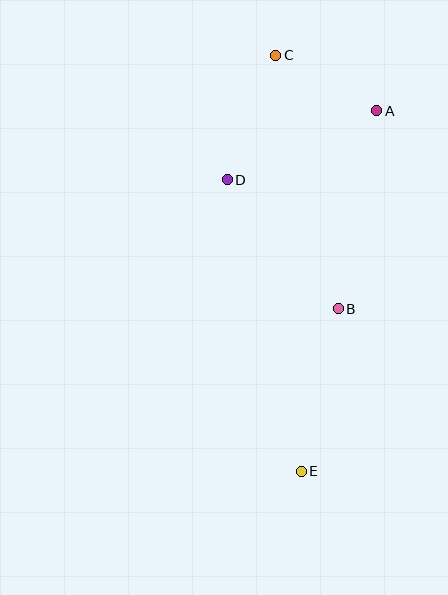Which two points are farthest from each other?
Points C and E are farthest from each other.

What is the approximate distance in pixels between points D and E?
The distance between D and E is approximately 301 pixels.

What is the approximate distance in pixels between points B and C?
The distance between B and C is approximately 261 pixels.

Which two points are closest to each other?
Points A and C are closest to each other.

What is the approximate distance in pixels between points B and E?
The distance between B and E is approximately 167 pixels.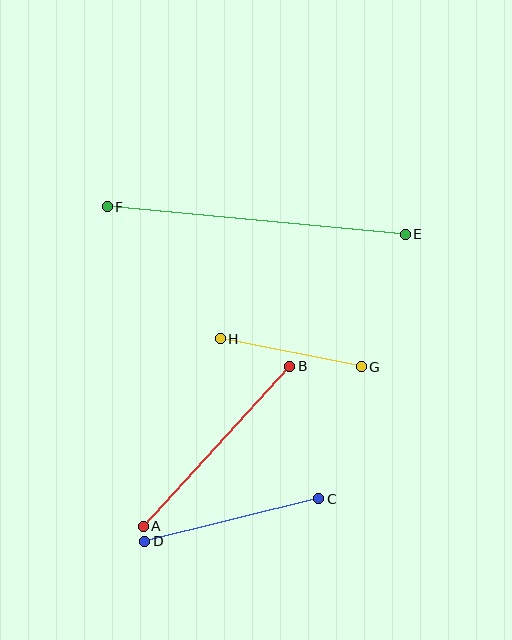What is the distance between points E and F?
The distance is approximately 299 pixels.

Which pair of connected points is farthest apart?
Points E and F are farthest apart.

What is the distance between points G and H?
The distance is approximately 143 pixels.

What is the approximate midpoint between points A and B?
The midpoint is at approximately (216, 446) pixels.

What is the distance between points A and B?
The distance is approximately 217 pixels.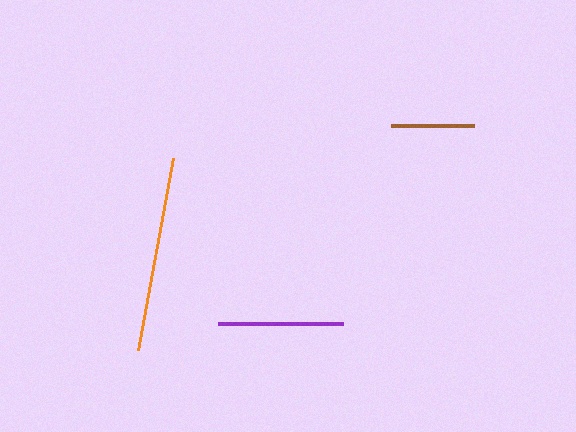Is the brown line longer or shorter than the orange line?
The orange line is longer than the brown line.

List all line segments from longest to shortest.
From longest to shortest: orange, purple, brown.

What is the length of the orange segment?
The orange segment is approximately 196 pixels long.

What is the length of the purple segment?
The purple segment is approximately 125 pixels long.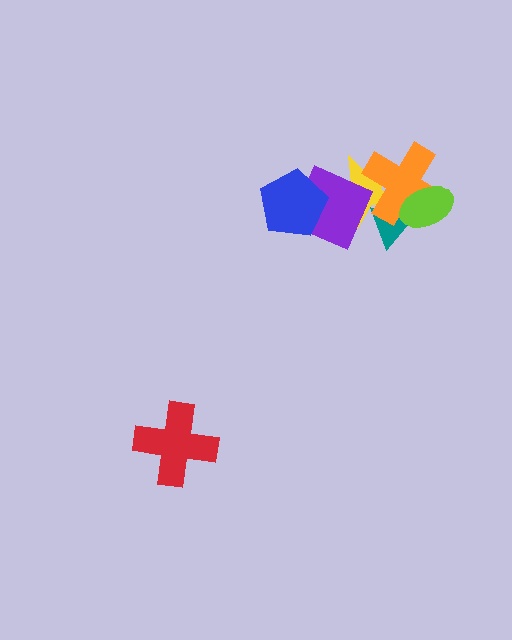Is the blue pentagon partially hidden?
No, no other shape covers it.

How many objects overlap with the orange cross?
3 objects overlap with the orange cross.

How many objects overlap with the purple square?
2 objects overlap with the purple square.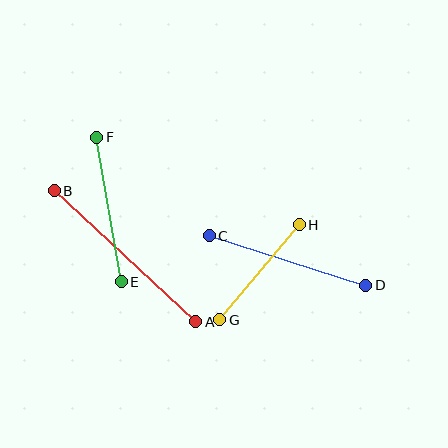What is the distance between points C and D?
The distance is approximately 164 pixels.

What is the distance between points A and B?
The distance is approximately 193 pixels.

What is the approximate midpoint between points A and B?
The midpoint is at approximately (125, 256) pixels.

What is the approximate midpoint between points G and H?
The midpoint is at approximately (259, 272) pixels.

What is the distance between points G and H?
The distance is approximately 124 pixels.